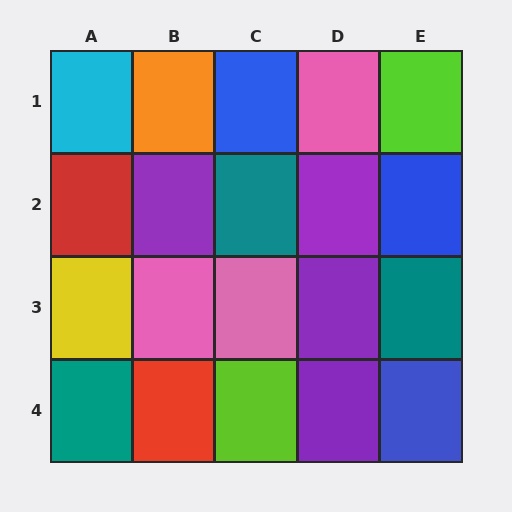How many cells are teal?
3 cells are teal.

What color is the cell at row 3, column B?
Pink.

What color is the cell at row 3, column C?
Pink.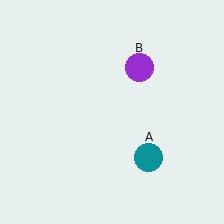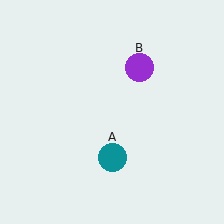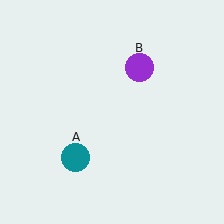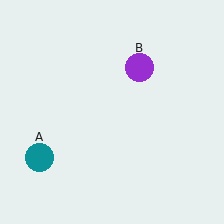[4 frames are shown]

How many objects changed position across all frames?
1 object changed position: teal circle (object A).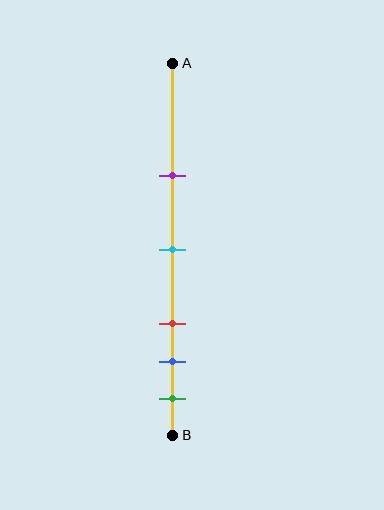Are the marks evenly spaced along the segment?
No, the marks are not evenly spaced.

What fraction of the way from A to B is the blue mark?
The blue mark is approximately 80% (0.8) of the way from A to B.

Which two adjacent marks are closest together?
The blue and green marks are the closest adjacent pair.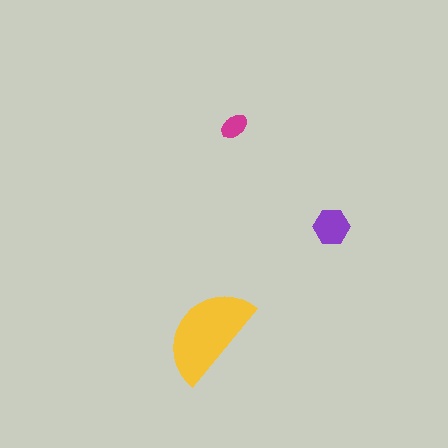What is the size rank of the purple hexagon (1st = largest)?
2nd.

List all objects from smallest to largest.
The magenta ellipse, the purple hexagon, the yellow semicircle.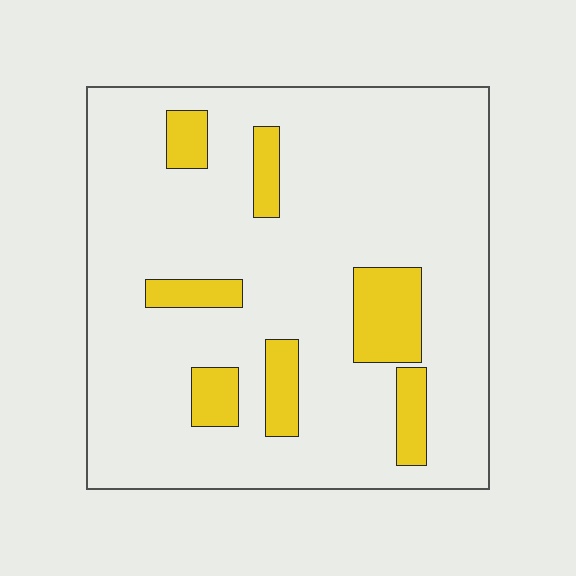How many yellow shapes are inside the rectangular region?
7.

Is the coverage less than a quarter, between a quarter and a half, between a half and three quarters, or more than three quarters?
Less than a quarter.